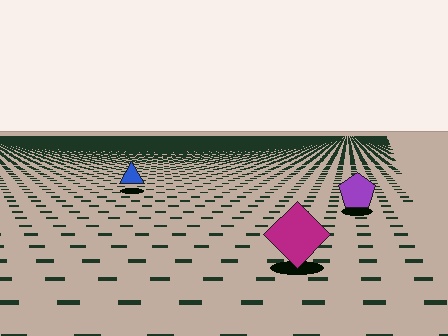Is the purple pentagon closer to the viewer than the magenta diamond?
No. The magenta diamond is closer — you can tell from the texture gradient: the ground texture is coarser near it.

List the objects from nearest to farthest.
From nearest to farthest: the magenta diamond, the purple pentagon, the blue triangle.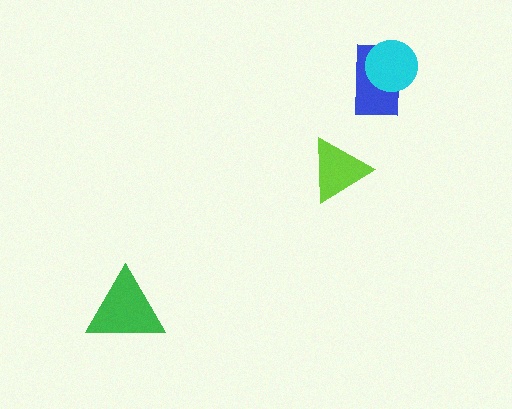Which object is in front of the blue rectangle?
The cyan circle is in front of the blue rectangle.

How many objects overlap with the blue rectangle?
1 object overlaps with the blue rectangle.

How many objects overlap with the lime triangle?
0 objects overlap with the lime triangle.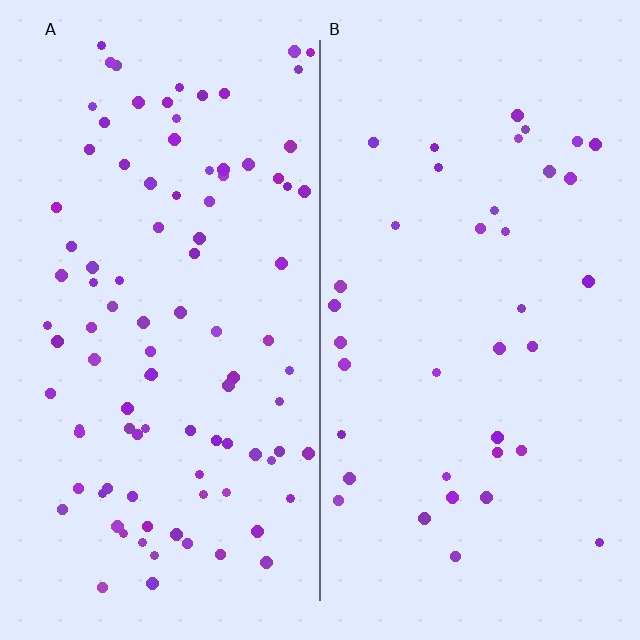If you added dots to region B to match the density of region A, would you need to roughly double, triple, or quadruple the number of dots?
Approximately triple.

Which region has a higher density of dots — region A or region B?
A (the left).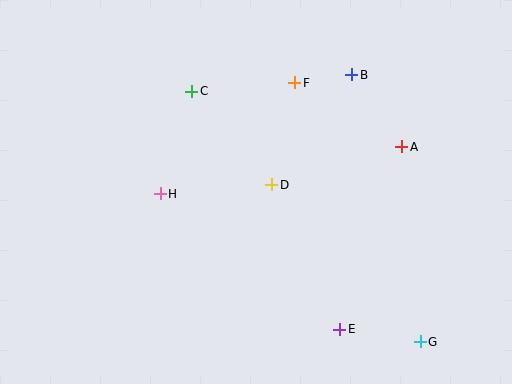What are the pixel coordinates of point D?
Point D is at (272, 185).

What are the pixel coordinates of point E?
Point E is at (340, 329).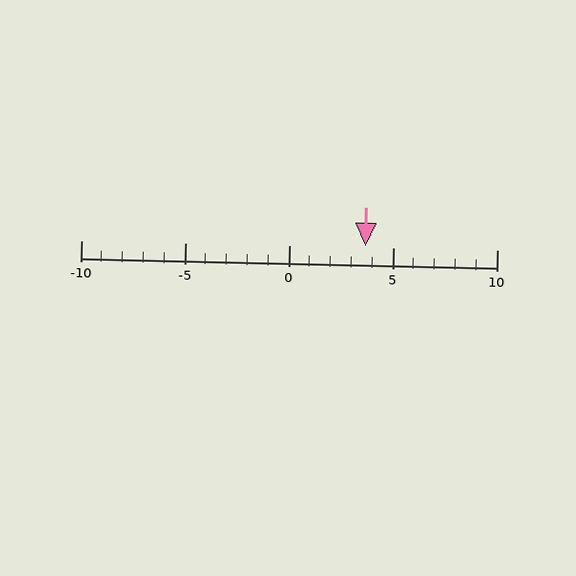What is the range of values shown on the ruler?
The ruler shows values from -10 to 10.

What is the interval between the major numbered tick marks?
The major tick marks are spaced 5 units apart.